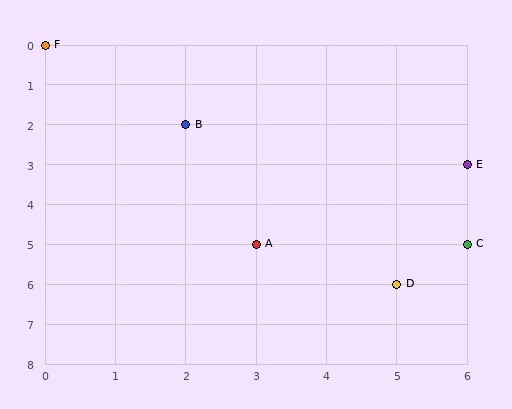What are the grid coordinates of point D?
Point D is at grid coordinates (5, 6).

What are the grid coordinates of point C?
Point C is at grid coordinates (6, 5).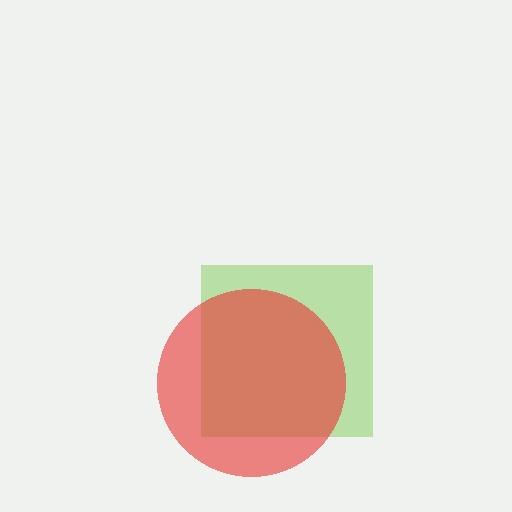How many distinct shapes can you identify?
There are 2 distinct shapes: a lime square, a red circle.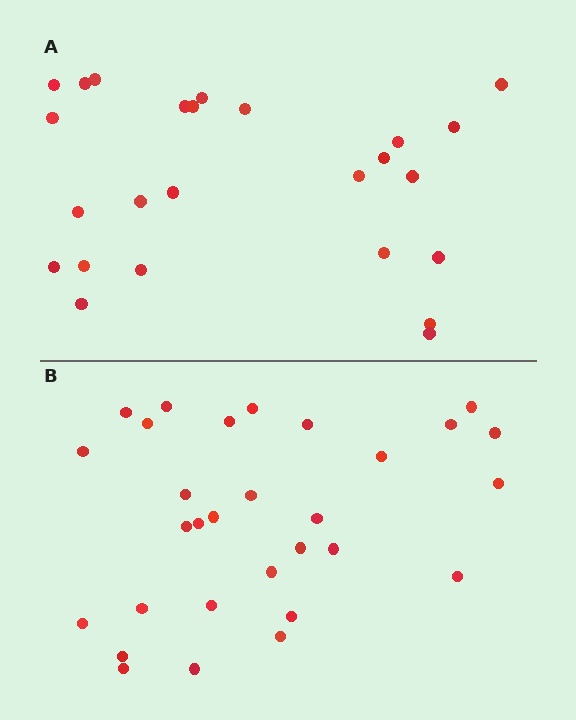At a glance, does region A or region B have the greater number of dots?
Region B (the bottom region) has more dots.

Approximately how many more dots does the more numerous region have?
Region B has about 5 more dots than region A.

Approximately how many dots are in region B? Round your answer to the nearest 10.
About 30 dots.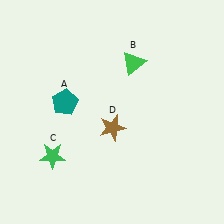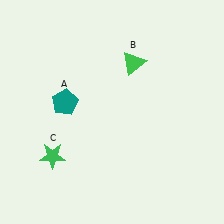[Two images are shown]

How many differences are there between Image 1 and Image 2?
There is 1 difference between the two images.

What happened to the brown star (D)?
The brown star (D) was removed in Image 2. It was in the bottom-right area of Image 1.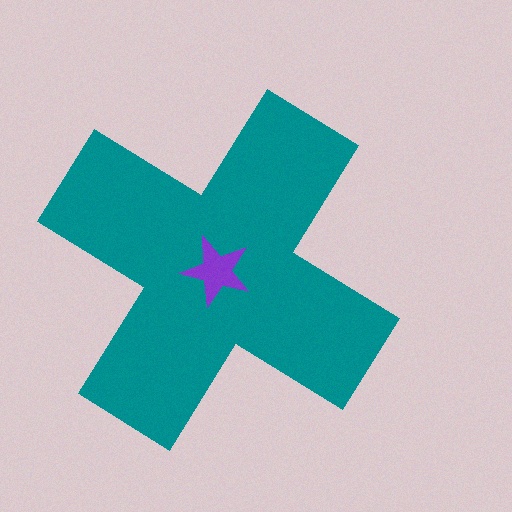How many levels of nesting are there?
2.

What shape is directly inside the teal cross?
The purple star.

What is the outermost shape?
The teal cross.